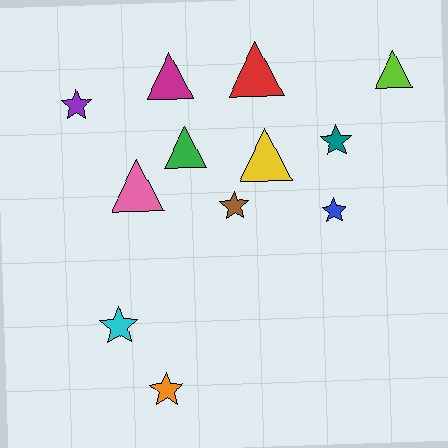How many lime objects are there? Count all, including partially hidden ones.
There is 1 lime object.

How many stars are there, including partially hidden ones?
There are 6 stars.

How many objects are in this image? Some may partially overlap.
There are 12 objects.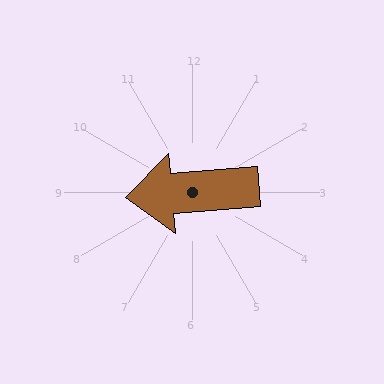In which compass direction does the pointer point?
West.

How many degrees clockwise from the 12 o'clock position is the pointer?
Approximately 265 degrees.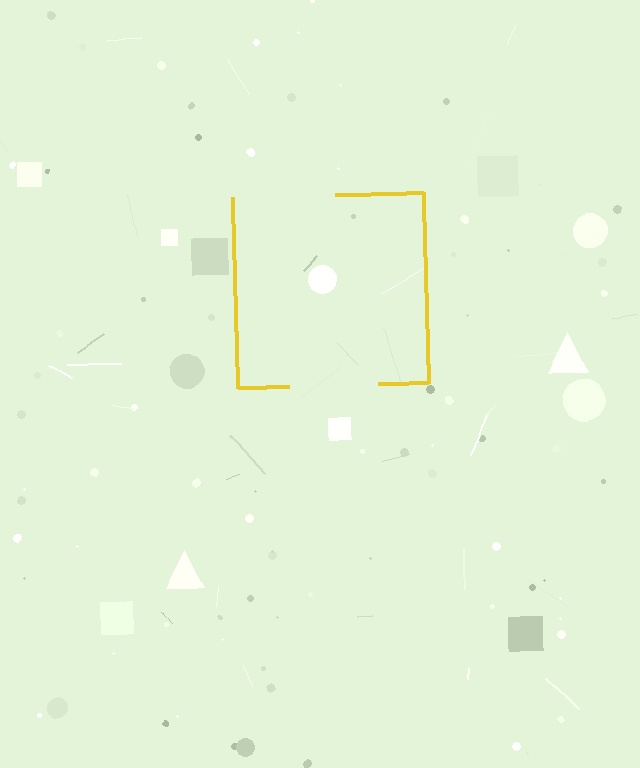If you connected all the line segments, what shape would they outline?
They would outline a square.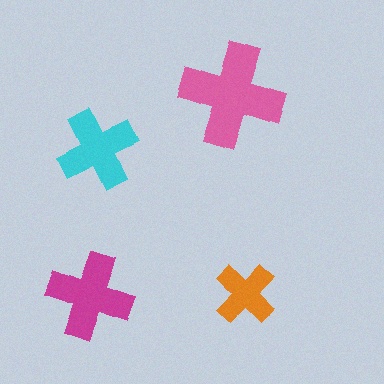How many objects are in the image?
There are 4 objects in the image.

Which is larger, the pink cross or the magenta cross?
The pink one.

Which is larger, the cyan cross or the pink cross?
The pink one.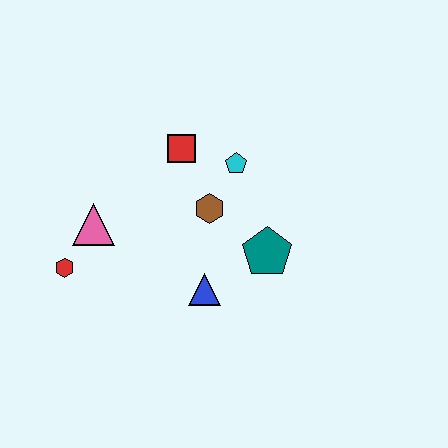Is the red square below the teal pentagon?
No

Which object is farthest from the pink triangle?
The teal pentagon is farthest from the pink triangle.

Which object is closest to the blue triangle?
The teal pentagon is closest to the blue triangle.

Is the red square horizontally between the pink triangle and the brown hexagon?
Yes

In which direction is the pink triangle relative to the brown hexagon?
The pink triangle is to the left of the brown hexagon.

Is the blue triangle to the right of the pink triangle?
Yes